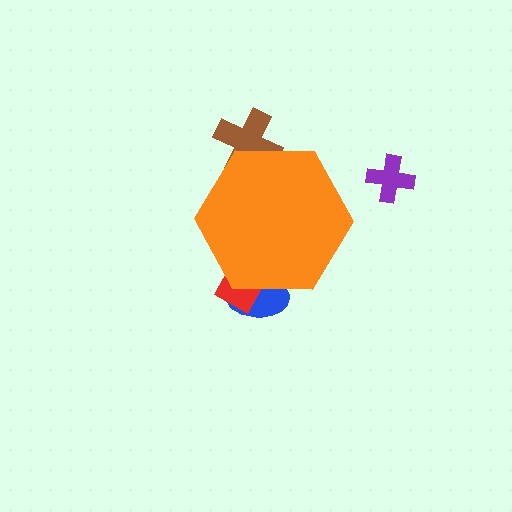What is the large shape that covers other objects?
An orange hexagon.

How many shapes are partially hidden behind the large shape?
3 shapes are partially hidden.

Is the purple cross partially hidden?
No, the purple cross is fully visible.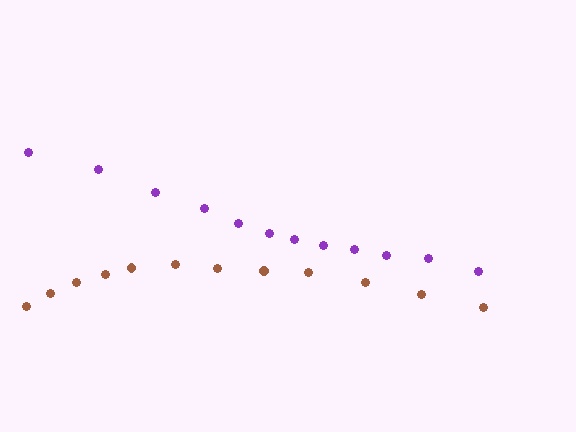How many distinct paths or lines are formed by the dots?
There are 2 distinct paths.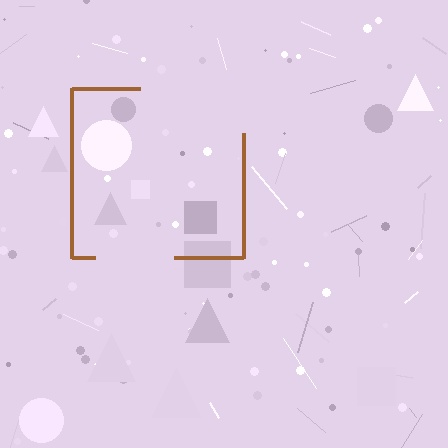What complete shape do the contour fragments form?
The contour fragments form a square.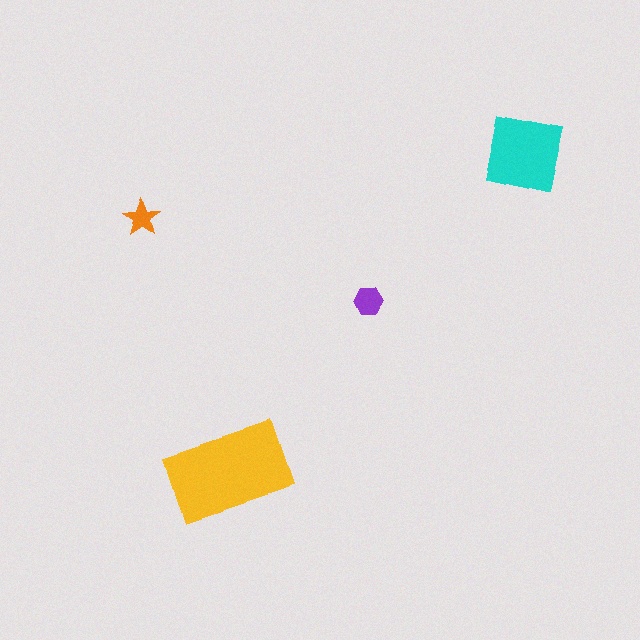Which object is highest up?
The cyan square is topmost.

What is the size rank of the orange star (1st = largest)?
4th.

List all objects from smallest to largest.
The orange star, the purple hexagon, the cyan square, the yellow rectangle.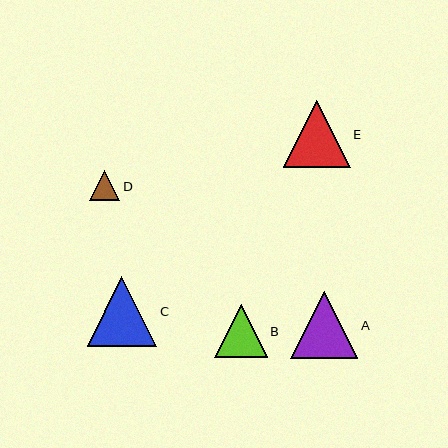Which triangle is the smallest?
Triangle D is the smallest with a size of approximately 30 pixels.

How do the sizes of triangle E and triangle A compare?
Triangle E and triangle A are approximately the same size.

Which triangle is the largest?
Triangle C is the largest with a size of approximately 70 pixels.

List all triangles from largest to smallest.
From largest to smallest: C, E, A, B, D.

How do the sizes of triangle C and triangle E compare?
Triangle C and triangle E are approximately the same size.